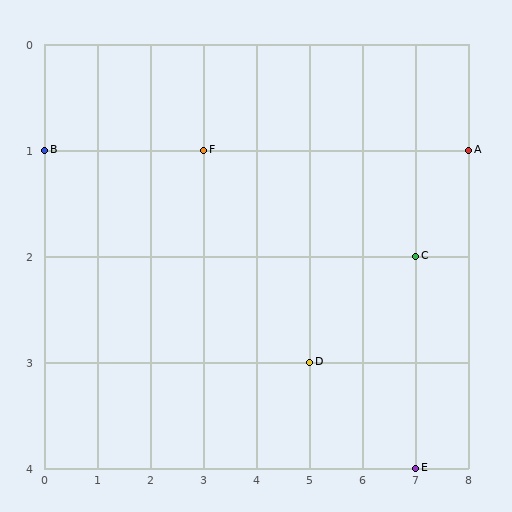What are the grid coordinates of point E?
Point E is at grid coordinates (7, 4).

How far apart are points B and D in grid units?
Points B and D are 5 columns and 2 rows apart (about 5.4 grid units diagonally).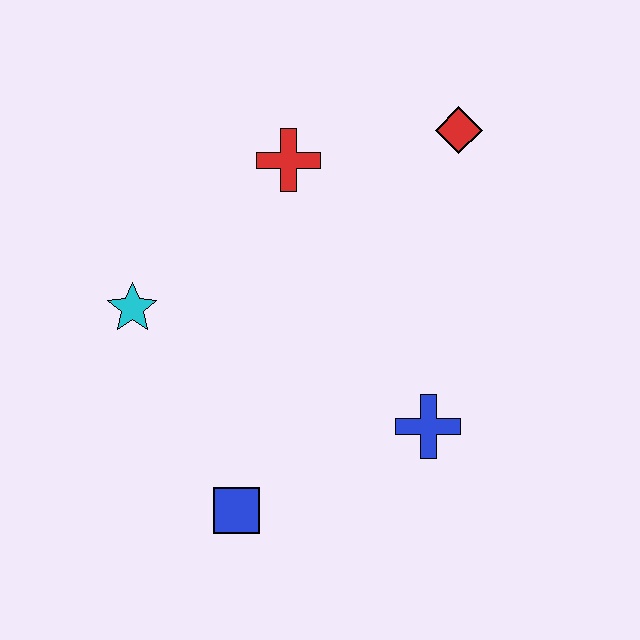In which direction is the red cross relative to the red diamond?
The red cross is to the left of the red diamond.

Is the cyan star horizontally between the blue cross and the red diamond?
No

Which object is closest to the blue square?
The blue cross is closest to the blue square.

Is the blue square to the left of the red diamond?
Yes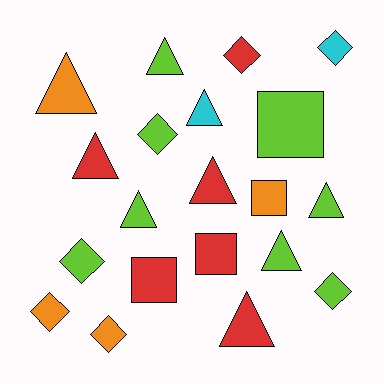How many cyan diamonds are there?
There is 1 cyan diamond.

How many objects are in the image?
There are 20 objects.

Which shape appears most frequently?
Triangle, with 9 objects.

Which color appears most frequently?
Lime, with 8 objects.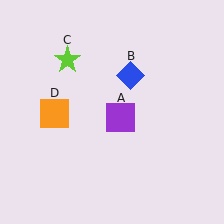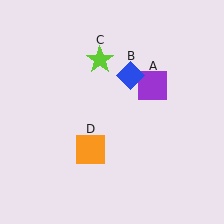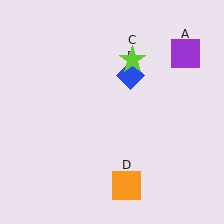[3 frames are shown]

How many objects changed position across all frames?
3 objects changed position: purple square (object A), lime star (object C), orange square (object D).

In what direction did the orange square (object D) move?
The orange square (object D) moved down and to the right.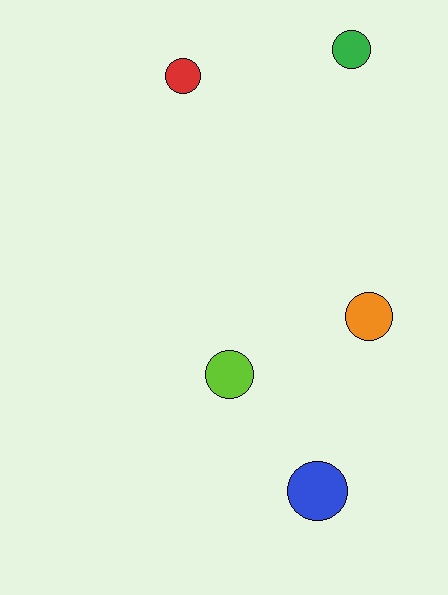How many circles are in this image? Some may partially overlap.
There are 5 circles.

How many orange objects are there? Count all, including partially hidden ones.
There is 1 orange object.